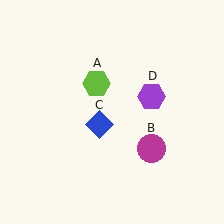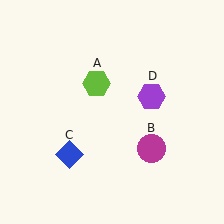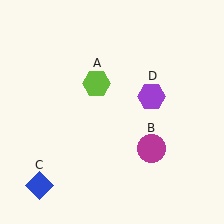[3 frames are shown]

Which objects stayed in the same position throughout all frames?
Lime hexagon (object A) and magenta circle (object B) and purple hexagon (object D) remained stationary.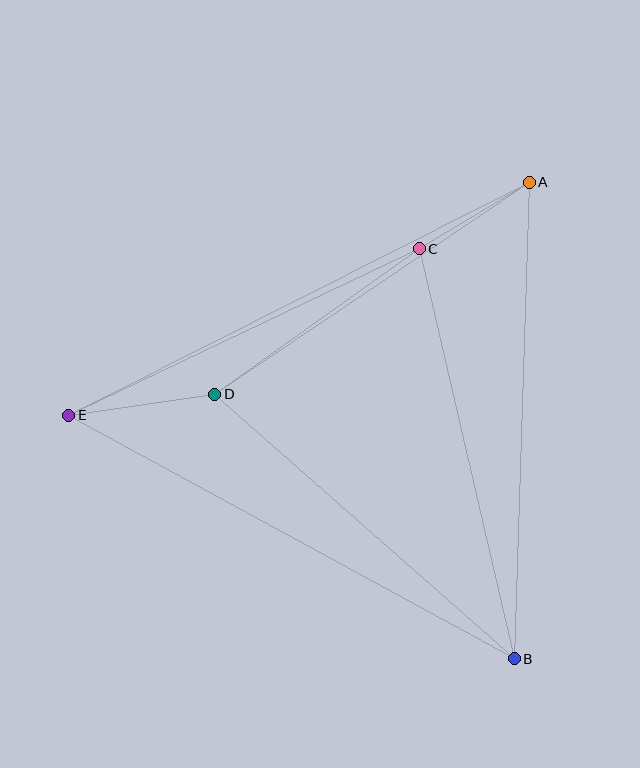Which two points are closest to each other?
Points A and C are closest to each other.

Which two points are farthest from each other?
Points A and E are farthest from each other.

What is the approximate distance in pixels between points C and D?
The distance between C and D is approximately 251 pixels.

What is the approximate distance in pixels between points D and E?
The distance between D and E is approximately 147 pixels.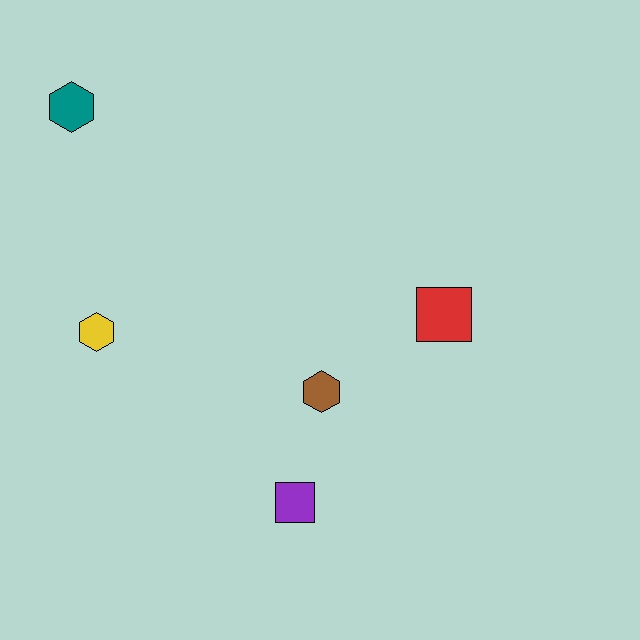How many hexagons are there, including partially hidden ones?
There are 3 hexagons.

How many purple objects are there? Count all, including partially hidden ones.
There is 1 purple object.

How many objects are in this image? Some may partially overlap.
There are 5 objects.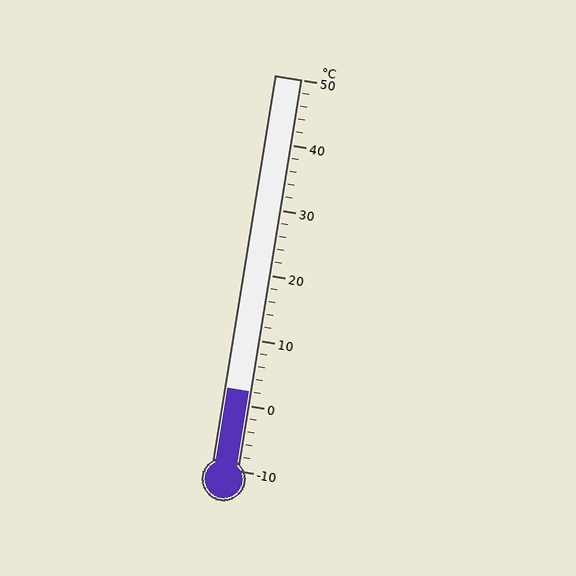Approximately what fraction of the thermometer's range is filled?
The thermometer is filled to approximately 20% of its range.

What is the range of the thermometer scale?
The thermometer scale ranges from -10°C to 50°C.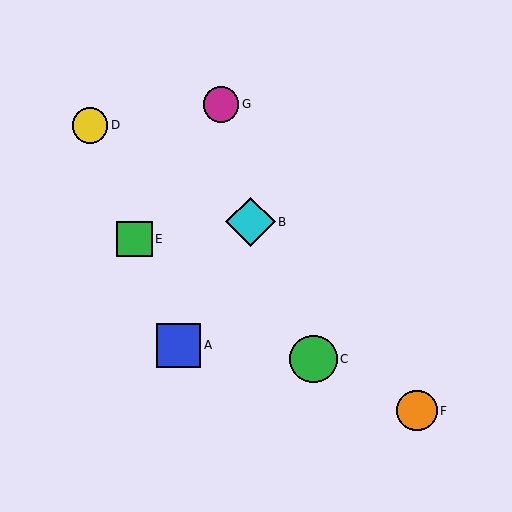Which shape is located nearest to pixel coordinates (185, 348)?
The blue square (labeled A) at (178, 345) is nearest to that location.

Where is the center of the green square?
The center of the green square is at (134, 239).